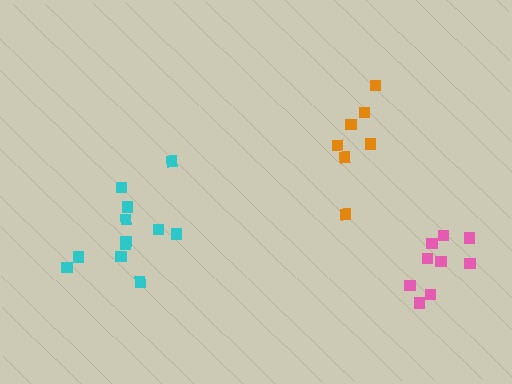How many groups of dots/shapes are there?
There are 3 groups.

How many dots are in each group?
Group 1: 7 dots, Group 2: 12 dots, Group 3: 9 dots (28 total).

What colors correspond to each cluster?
The clusters are colored: orange, cyan, pink.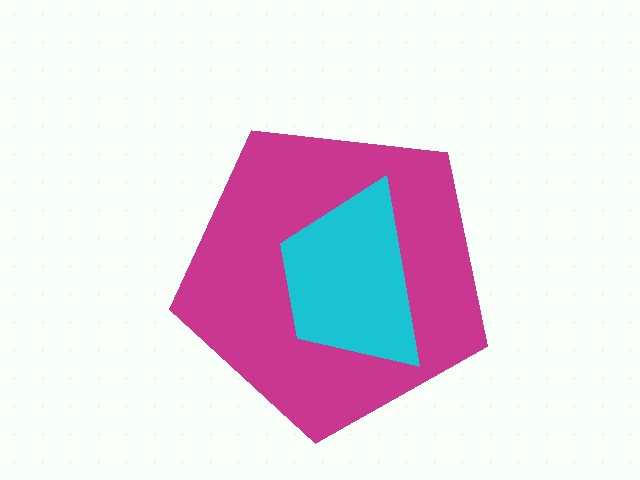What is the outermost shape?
The magenta pentagon.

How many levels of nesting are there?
2.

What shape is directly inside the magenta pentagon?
The cyan trapezoid.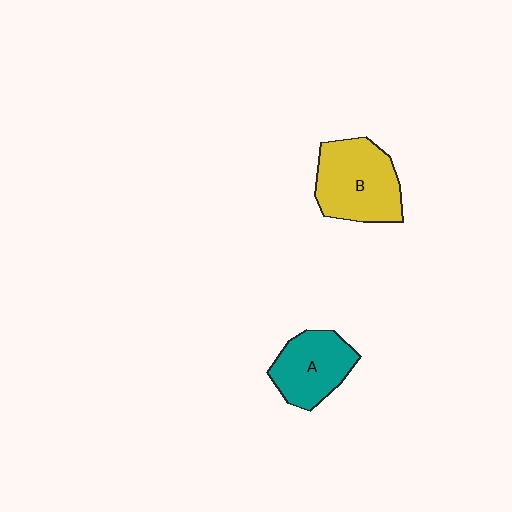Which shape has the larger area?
Shape B (yellow).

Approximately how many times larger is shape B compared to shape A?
Approximately 1.3 times.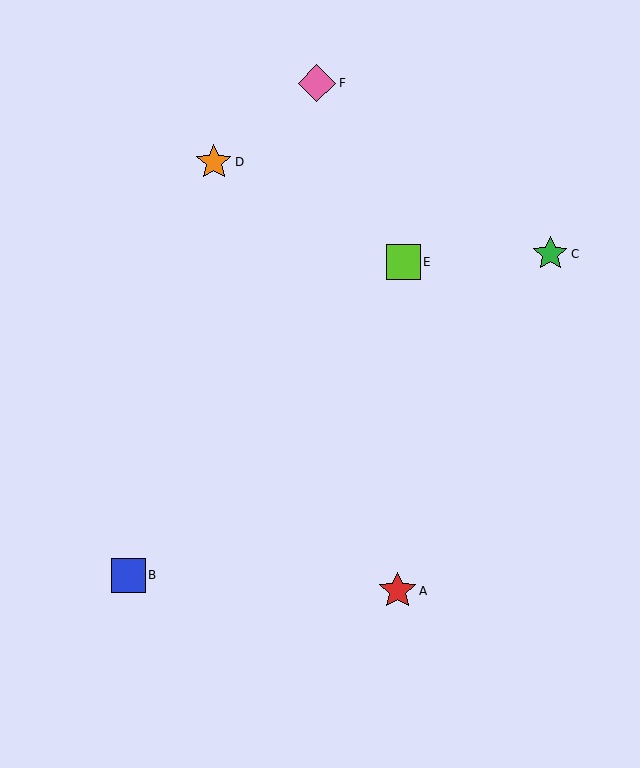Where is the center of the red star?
The center of the red star is at (397, 591).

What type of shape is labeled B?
Shape B is a blue square.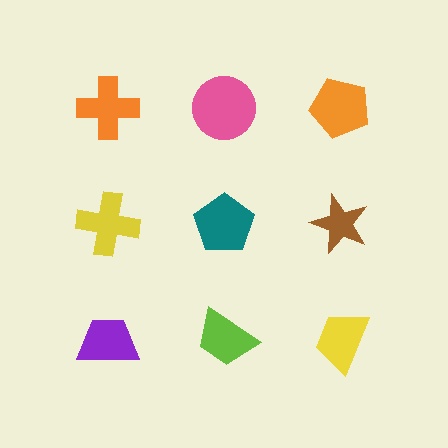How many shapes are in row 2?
3 shapes.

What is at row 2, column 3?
A brown star.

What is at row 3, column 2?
A lime trapezoid.